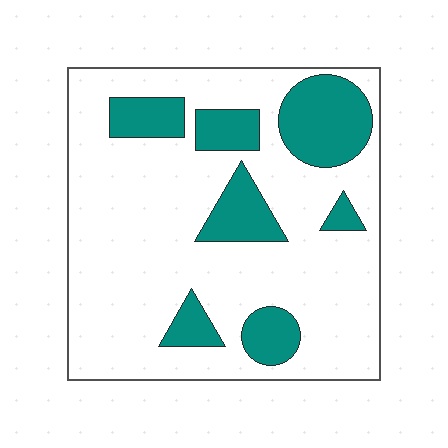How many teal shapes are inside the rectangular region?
7.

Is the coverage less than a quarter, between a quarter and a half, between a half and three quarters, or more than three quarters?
Less than a quarter.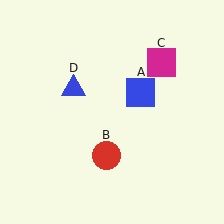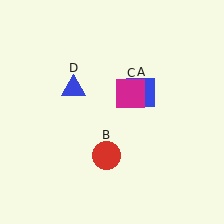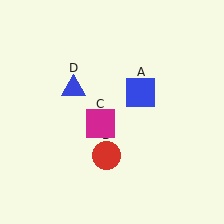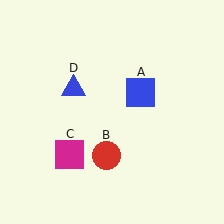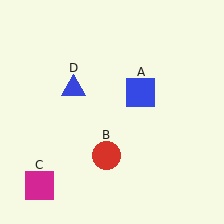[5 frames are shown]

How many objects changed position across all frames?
1 object changed position: magenta square (object C).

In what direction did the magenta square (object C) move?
The magenta square (object C) moved down and to the left.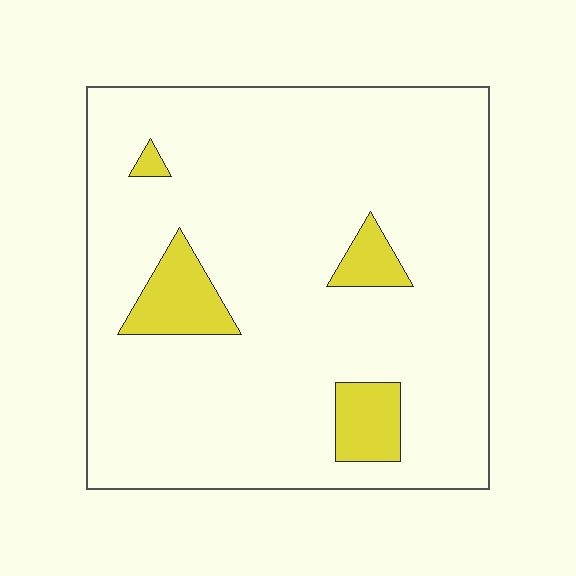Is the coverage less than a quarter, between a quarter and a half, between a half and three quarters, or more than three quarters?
Less than a quarter.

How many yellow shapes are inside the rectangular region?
4.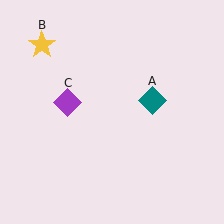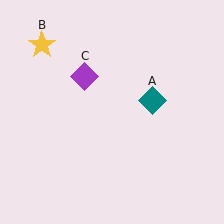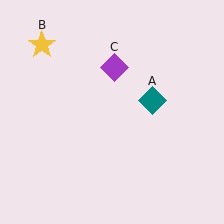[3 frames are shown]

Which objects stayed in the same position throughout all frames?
Teal diamond (object A) and yellow star (object B) remained stationary.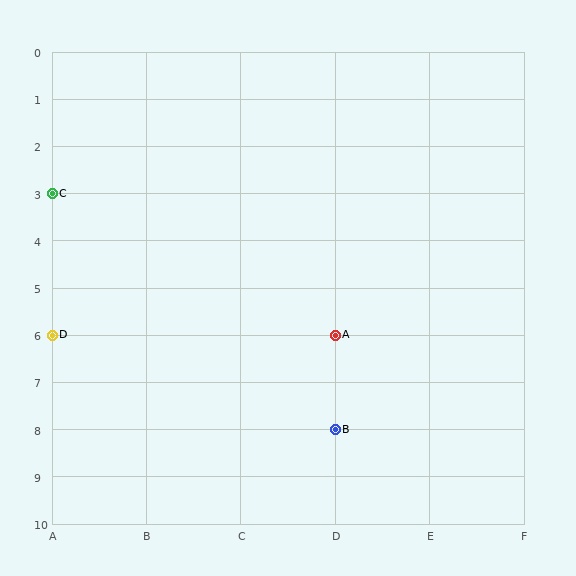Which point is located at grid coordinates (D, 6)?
Point A is at (D, 6).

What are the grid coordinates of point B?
Point B is at grid coordinates (D, 8).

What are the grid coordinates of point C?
Point C is at grid coordinates (A, 3).